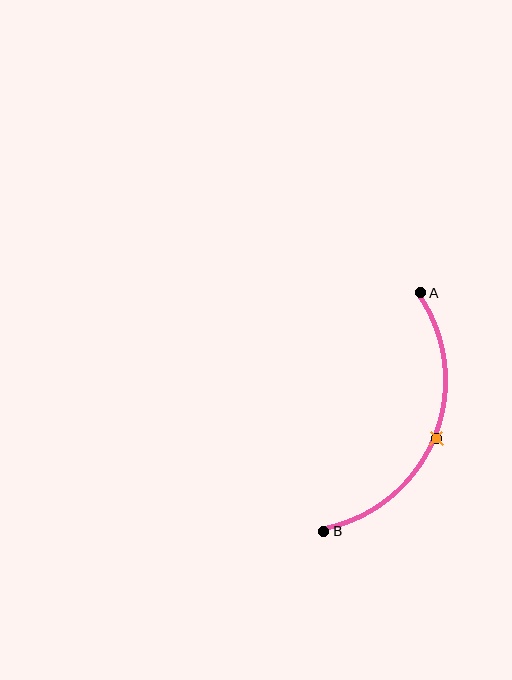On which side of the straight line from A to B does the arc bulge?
The arc bulges to the right of the straight line connecting A and B.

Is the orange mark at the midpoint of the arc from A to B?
Yes. The orange mark lies on the arc at equal arc-length from both A and B — it is the arc midpoint.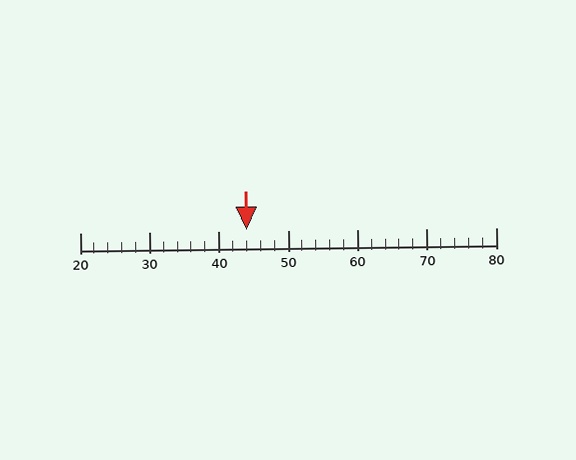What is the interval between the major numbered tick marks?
The major tick marks are spaced 10 units apart.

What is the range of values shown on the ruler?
The ruler shows values from 20 to 80.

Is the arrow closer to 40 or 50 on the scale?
The arrow is closer to 40.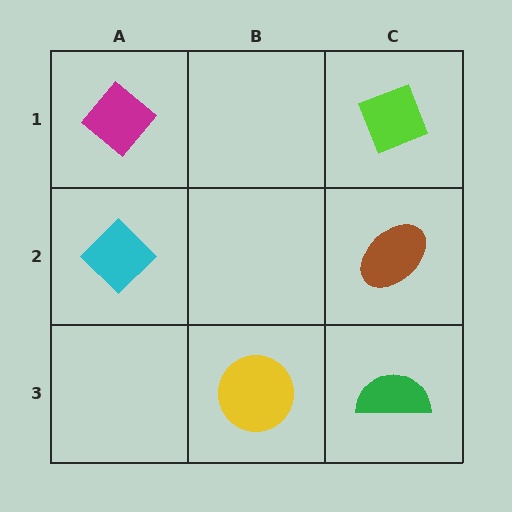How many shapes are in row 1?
2 shapes.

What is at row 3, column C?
A green semicircle.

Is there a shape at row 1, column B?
No, that cell is empty.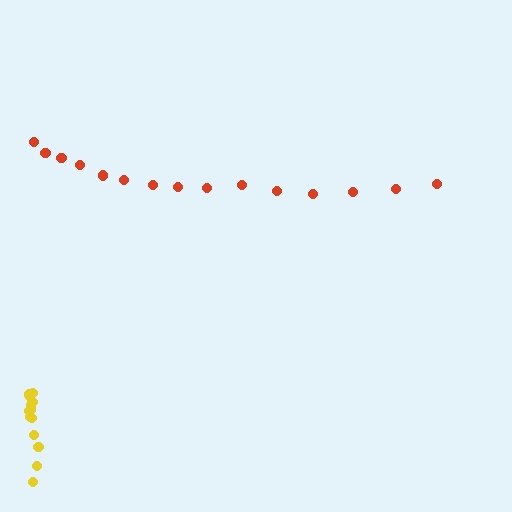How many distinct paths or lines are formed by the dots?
There are 2 distinct paths.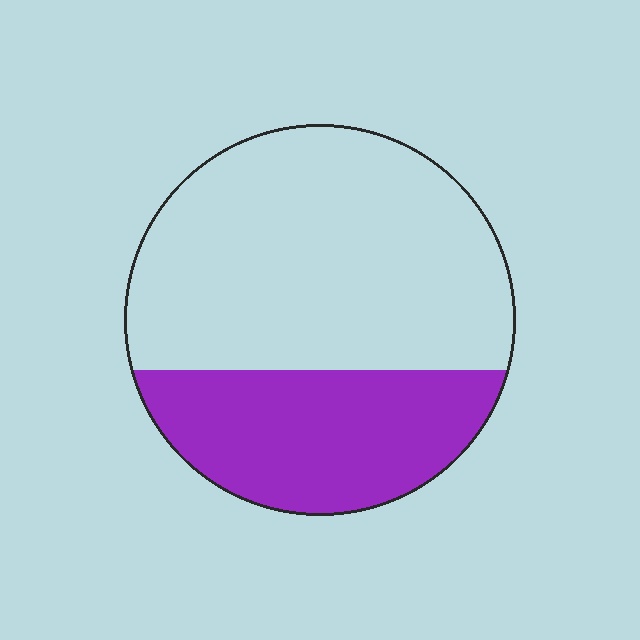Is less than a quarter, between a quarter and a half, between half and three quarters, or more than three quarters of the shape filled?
Between a quarter and a half.